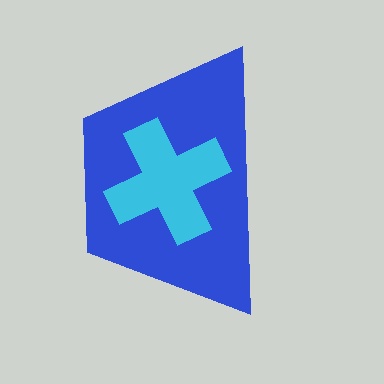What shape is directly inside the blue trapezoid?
The cyan cross.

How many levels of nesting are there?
2.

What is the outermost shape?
The blue trapezoid.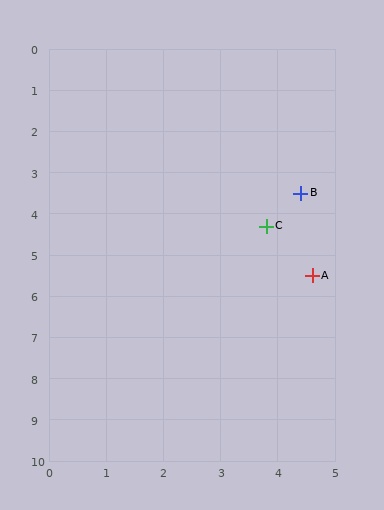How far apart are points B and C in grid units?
Points B and C are about 1.0 grid units apart.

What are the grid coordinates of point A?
Point A is at approximately (4.6, 5.5).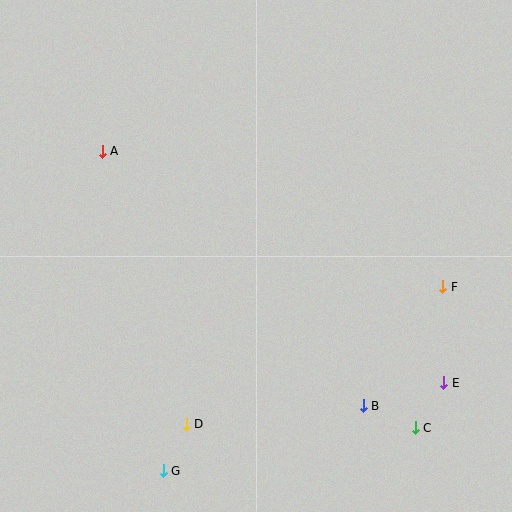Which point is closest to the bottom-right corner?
Point C is closest to the bottom-right corner.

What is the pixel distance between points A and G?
The distance between A and G is 325 pixels.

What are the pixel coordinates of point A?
Point A is at (102, 151).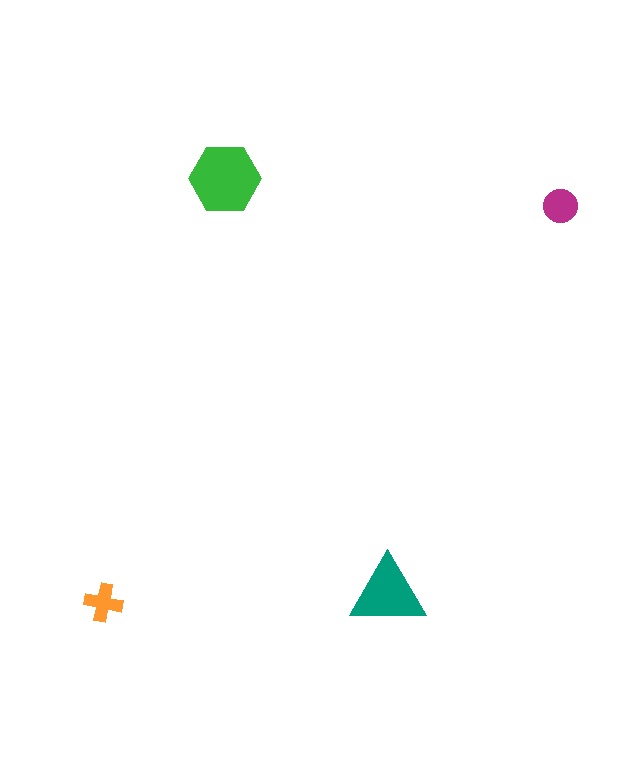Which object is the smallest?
The orange cross.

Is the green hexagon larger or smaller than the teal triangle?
Larger.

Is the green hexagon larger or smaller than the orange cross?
Larger.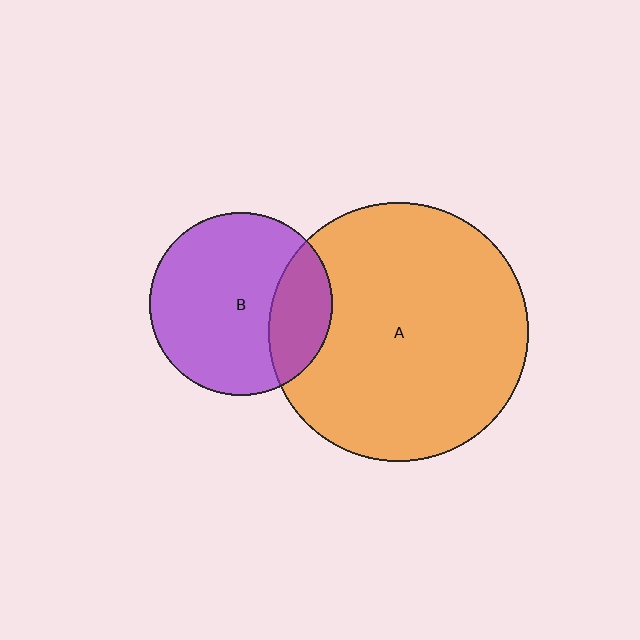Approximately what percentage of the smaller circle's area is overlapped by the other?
Approximately 25%.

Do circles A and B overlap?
Yes.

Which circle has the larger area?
Circle A (orange).